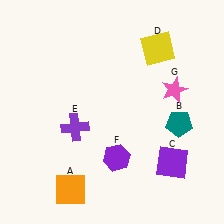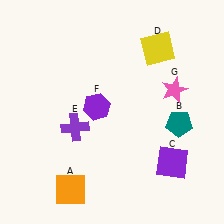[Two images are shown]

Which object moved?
The purple hexagon (F) moved up.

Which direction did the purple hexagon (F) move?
The purple hexagon (F) moved up.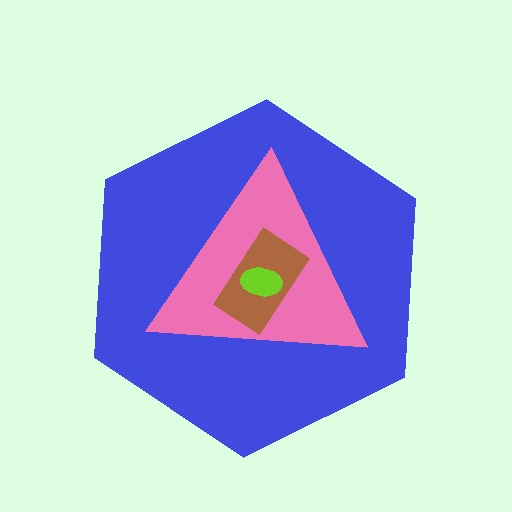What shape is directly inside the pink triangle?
The brown rectangle.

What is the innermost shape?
The lime ellipse.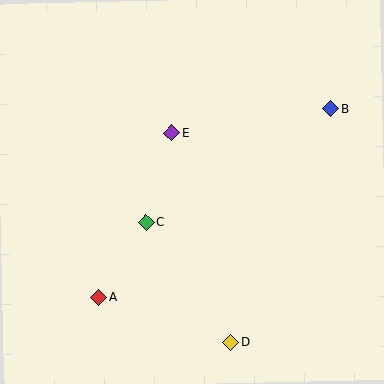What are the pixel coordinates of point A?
Point A is at (99, 297).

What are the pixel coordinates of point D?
Point D is at (231, 342).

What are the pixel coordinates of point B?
Point B is at (331, 109).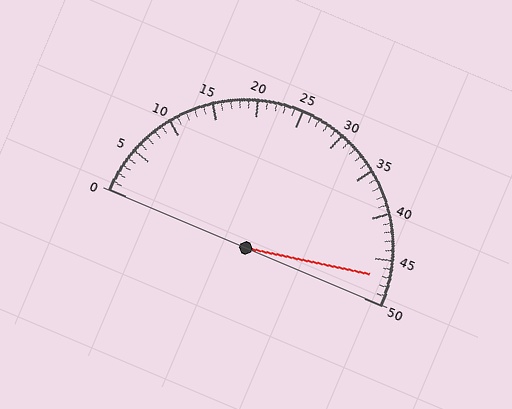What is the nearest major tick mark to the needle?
The nearest major tick mark is 45.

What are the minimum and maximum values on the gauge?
The gauge ranges from 0 to 50.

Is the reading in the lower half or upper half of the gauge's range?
The reading is in the upper half of the range (0 to 50).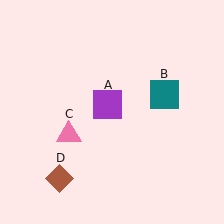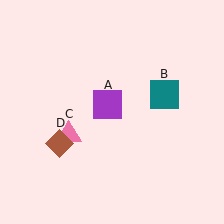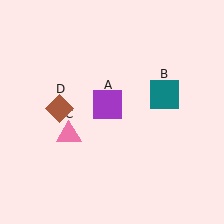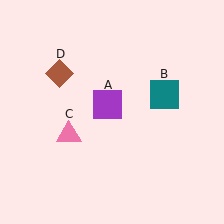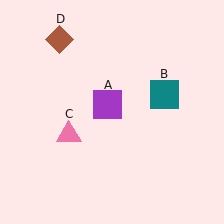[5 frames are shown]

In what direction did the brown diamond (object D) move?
The brown diamond (object D) moved up.